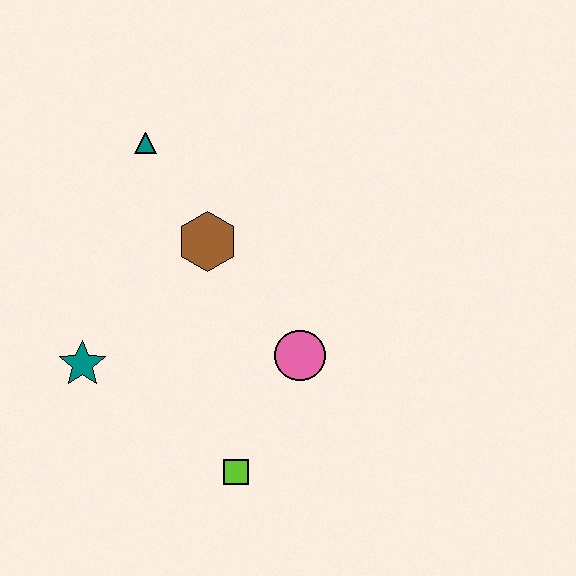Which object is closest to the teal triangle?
The brown hexagon is closest to the teal triangle.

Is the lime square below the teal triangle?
Yes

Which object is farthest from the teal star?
The teal triangle is farthest from the teal star.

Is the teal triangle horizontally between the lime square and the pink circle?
No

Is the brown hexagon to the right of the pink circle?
No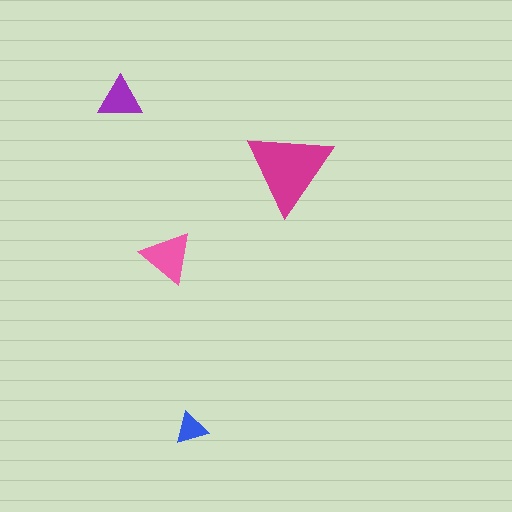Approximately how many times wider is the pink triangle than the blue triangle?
About 1.5 times wider.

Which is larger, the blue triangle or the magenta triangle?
The magenta one.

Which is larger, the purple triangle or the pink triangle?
The pink one.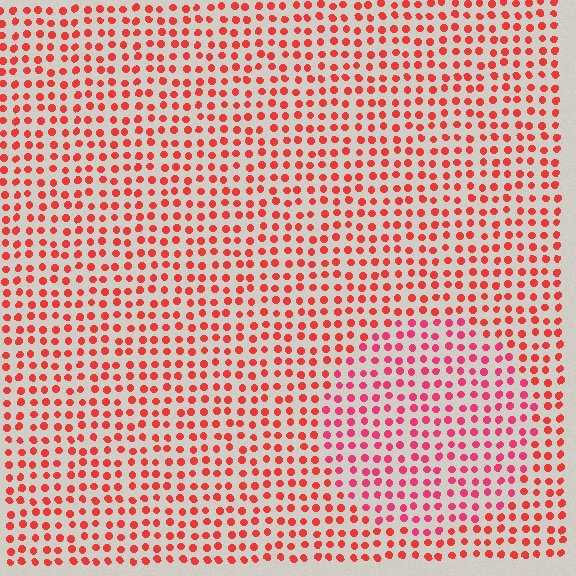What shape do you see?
I see a circle.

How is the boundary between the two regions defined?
The boundary is defined purely by a slight shift in hue (about 22 degrees). Spacing, size, and orientation are identical on both sides.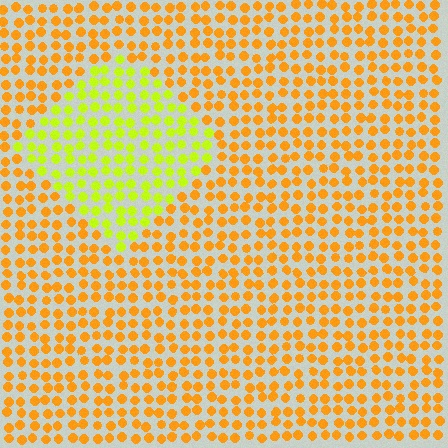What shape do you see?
I see a diamond.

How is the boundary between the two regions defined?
The boundary is defined purely by a slight shift in hue (about 41 degrees). Spacing, size, and orientation are identical on both sides.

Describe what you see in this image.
The image is filled with small orange elements in a uniform arrangement. A diamond-shaped region is visible where the elements are tinted to a slightly different hue, forming a subtle color boundary.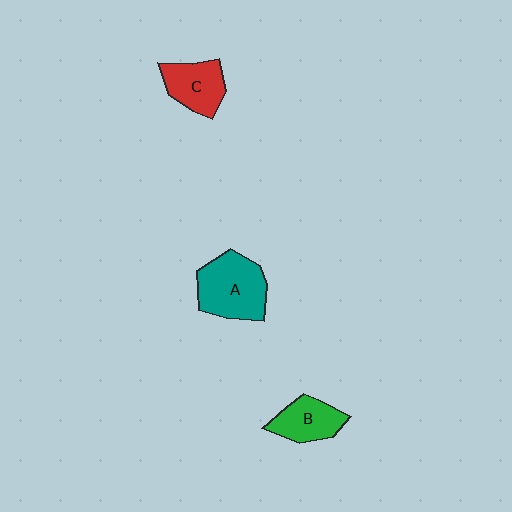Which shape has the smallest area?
Shape B (green).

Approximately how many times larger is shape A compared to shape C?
Approximately 1.4 times.